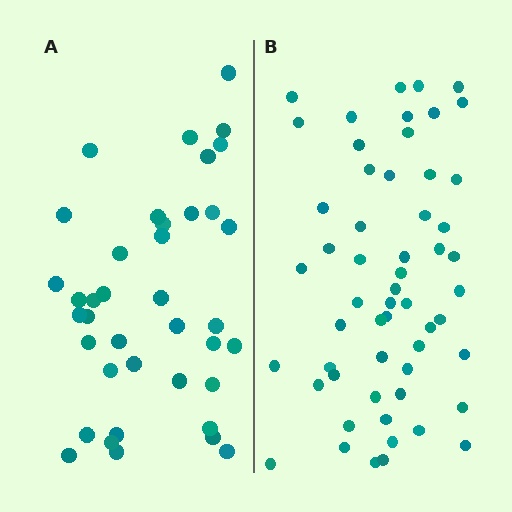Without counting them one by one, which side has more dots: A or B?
Region B (the right region) has more dots.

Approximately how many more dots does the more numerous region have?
Region B has approximately 15 more dots than region A.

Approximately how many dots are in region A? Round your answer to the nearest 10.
About 40 dots. (The exact count is 39, which rounds to 40.)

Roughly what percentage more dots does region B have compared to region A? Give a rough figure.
About 45% more.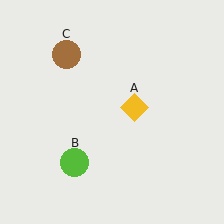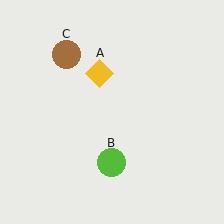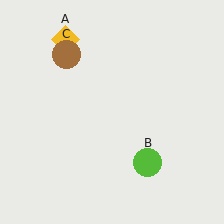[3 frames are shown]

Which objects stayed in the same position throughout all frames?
Brown circle (object C) remained stationary.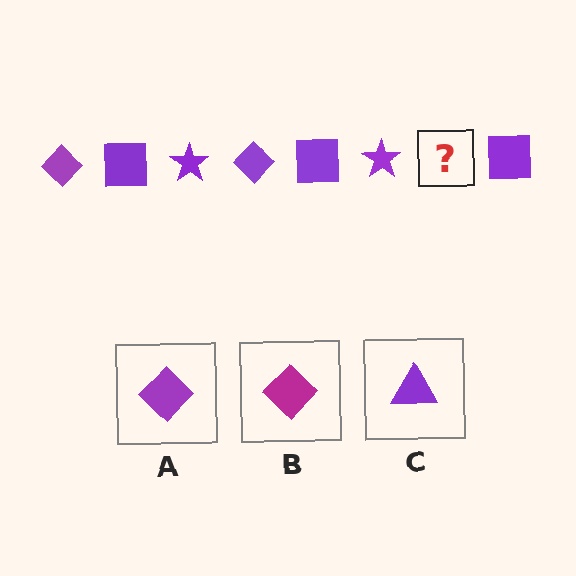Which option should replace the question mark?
Option A.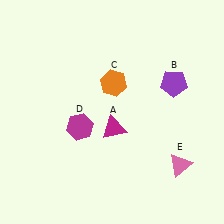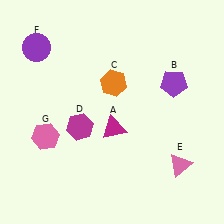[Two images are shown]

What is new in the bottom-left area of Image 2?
A pink hexagon (G) was added in the bottom-left area of Image 2.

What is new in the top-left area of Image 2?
A purple circle (F) was added in the top-left area of Image 2.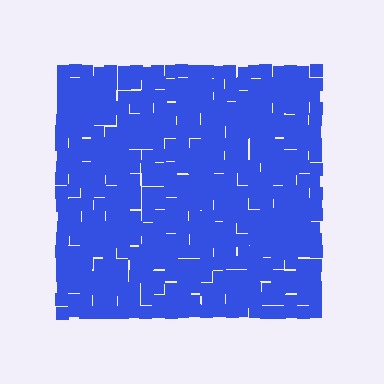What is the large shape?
The large shape is a square.